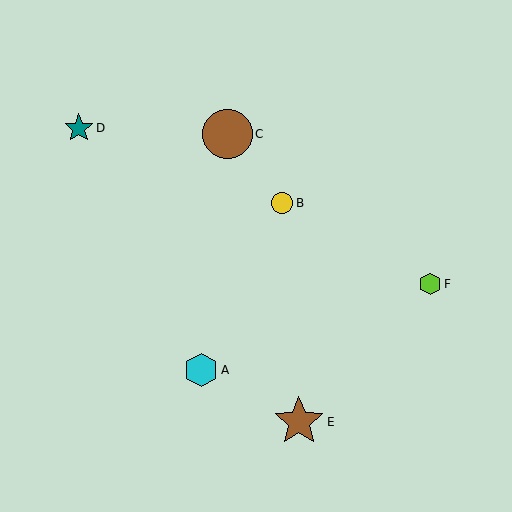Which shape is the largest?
The brown star (labeled E) is the largest.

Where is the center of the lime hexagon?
The center of the lime hexagon is at (430, 284).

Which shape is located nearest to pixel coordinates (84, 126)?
The teal star (labeled D) at (79, 128) is nearest to that location.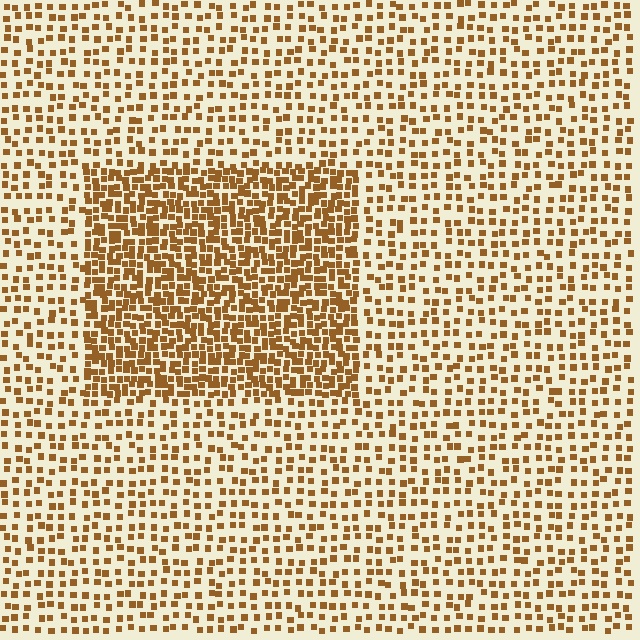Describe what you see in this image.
The image contains small brown elements arranged at two different densities. A rectangle-shaped region is visible where the elements are more densely packed than the surrounding area.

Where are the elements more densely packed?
The elements are more densely packed inside the rectangle boundary.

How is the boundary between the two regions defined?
The boundary is defined by a change in element density (approximately 2.2x ratio). All elements are the same color, size, and shape.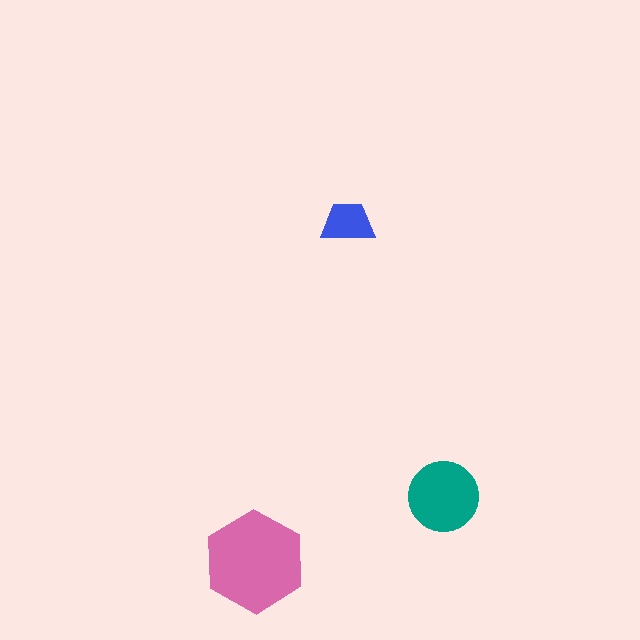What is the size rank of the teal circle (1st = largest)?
2nd.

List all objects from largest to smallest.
The pink hexagon, the teal circle, the blue trapezoid.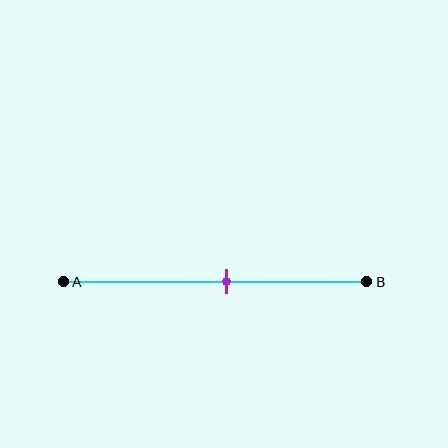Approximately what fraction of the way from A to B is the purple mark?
The purple mark is approximately 55% of the way from A to B.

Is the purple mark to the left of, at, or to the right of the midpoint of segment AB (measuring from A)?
The purple mark is to the right of the midpoint of segment AB.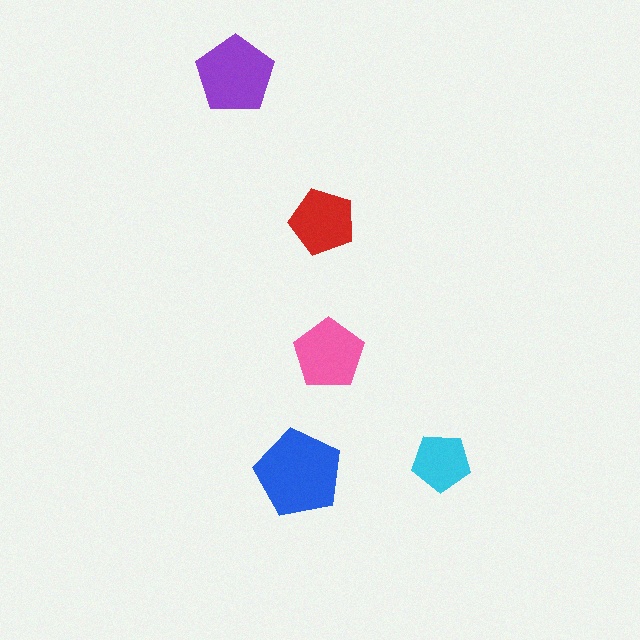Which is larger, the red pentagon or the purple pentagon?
The purple one.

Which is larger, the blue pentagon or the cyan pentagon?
The blue one.